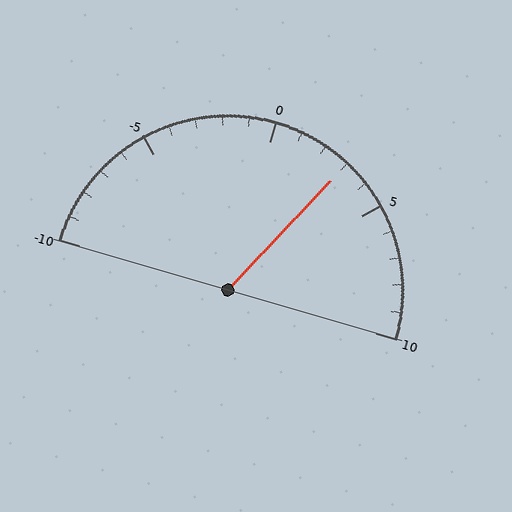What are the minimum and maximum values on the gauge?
The gauge ranges from -10 to 10.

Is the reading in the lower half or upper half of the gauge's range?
The reading is in the upper half of the range (-10 to 10).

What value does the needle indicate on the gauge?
The needle indicates approximately 3.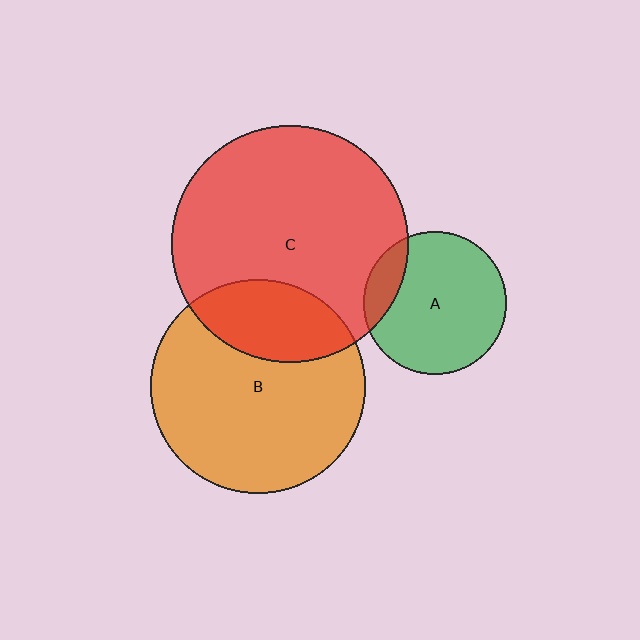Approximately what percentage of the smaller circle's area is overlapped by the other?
Approximately 15%.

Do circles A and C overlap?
Yes.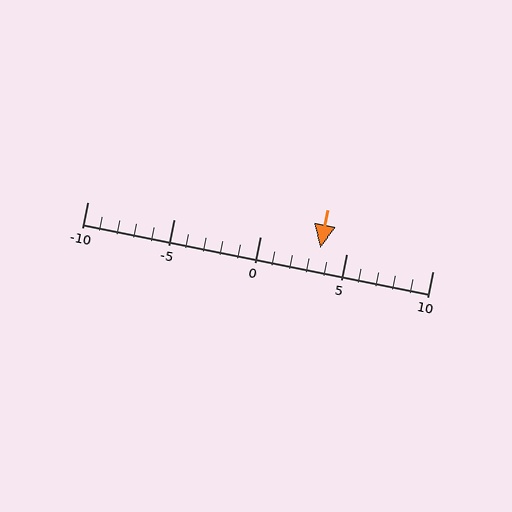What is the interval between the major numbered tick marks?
The major tick marks are spaced 5 units apart.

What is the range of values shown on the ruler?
The ruler shows values from -10 to 10.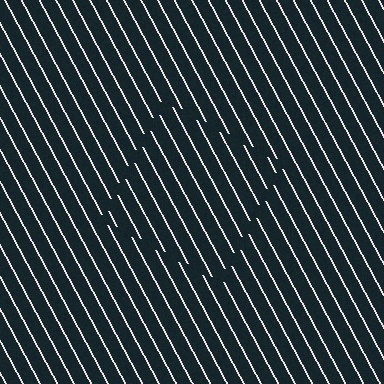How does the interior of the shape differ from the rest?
The interior of the shape contains the same grating, shifted by half a period — the contour is defined by the phase discontinuity where line-ends from the inner and outer gratings abut.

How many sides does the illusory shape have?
4 sides — the line-ends trace a square.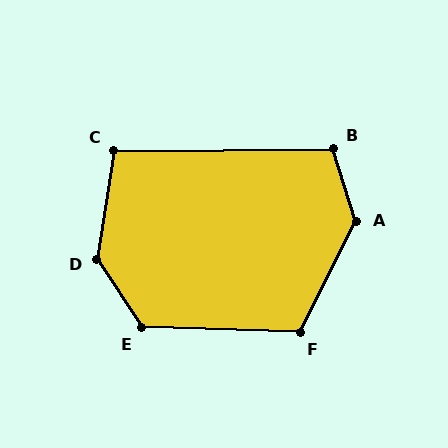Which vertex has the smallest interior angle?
C, at approximately 100 degrees.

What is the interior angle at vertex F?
Approximately 115 degrees (obtuse).